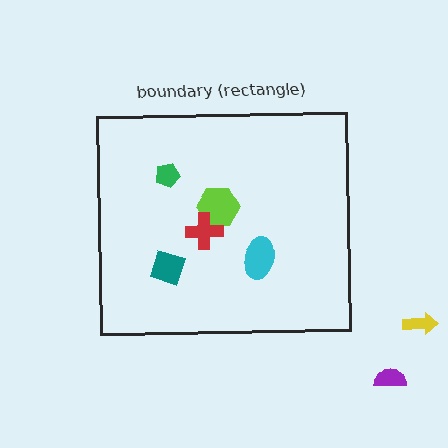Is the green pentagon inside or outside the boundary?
Inside.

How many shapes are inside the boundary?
5 inside, 2 outside.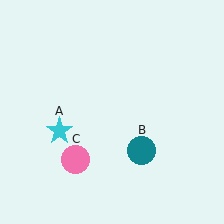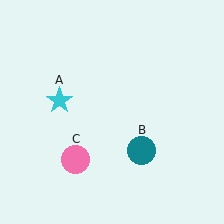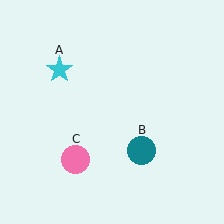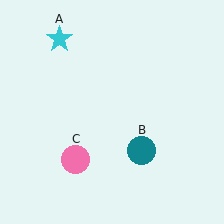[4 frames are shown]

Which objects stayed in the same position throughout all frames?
Teal circle (object B) and pink circle (object C) remained stationary.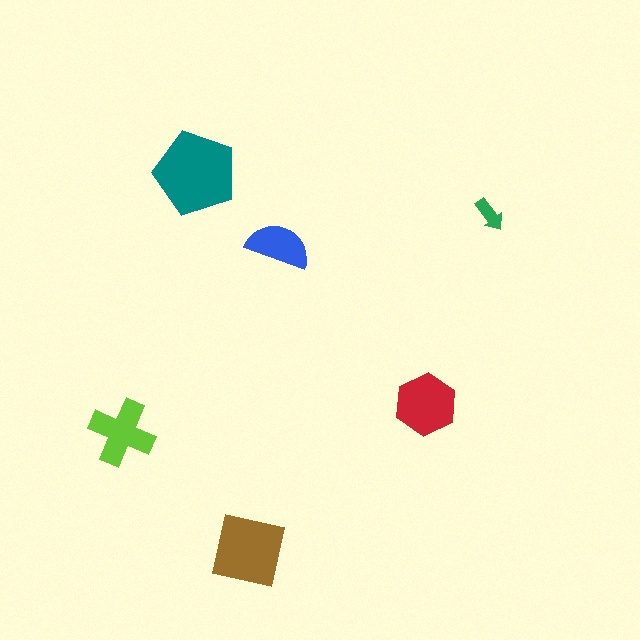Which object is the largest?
The teal pentagon.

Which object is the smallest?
The green arrow.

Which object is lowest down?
The brown square is bottommost.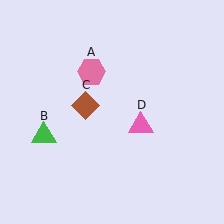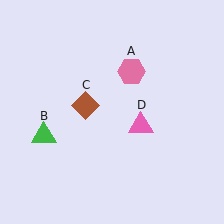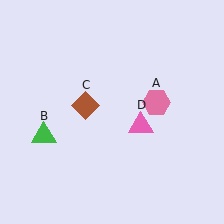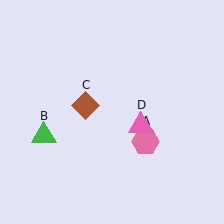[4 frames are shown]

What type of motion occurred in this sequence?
The pink hexagon (object A) rotated clockwise around the center of the scene.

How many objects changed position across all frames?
1 object changed position: pink hexagon (object A).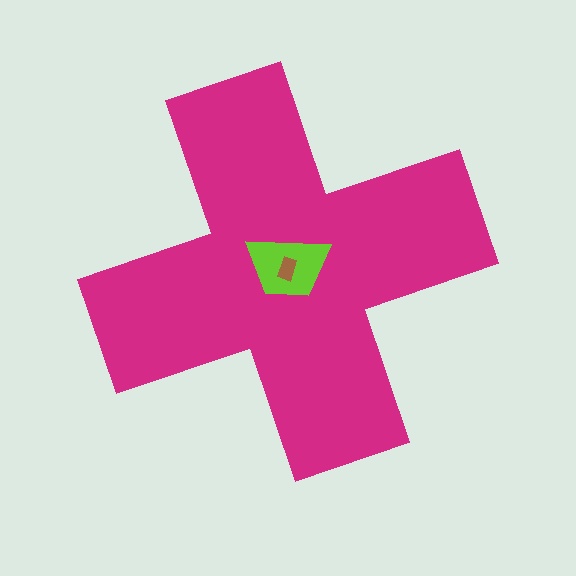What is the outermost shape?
The magenta cross.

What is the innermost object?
The brown rectangle.